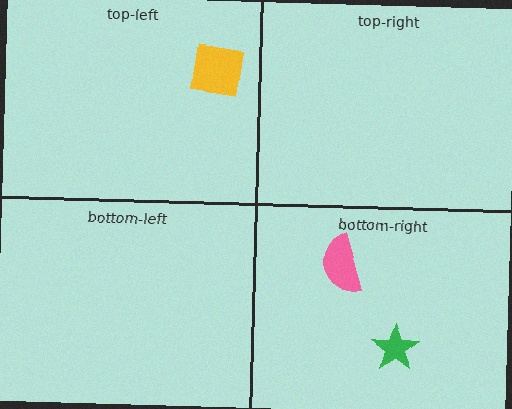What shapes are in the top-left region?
The yellow square.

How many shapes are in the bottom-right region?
2.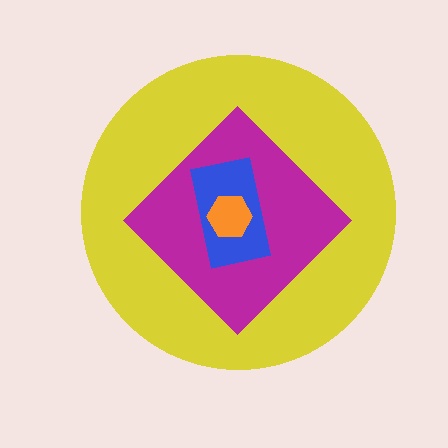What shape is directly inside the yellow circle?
The magenta diamond.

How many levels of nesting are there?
4.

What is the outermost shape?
The yellow circle.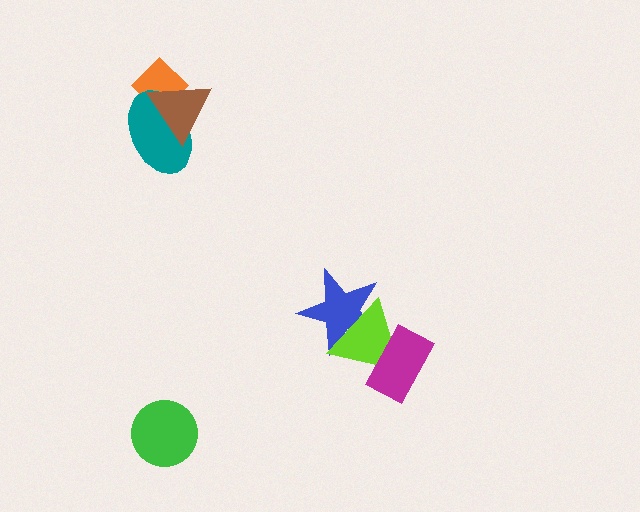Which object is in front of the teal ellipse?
The brown triangle is in front of the teal ellipse.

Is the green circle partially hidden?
No, no other shape covers it.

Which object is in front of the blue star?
The lime triangle is in front of the blue star.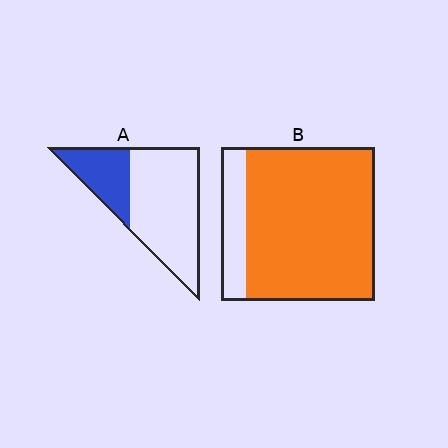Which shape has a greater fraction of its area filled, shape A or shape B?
Shape B.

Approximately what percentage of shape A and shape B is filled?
A is approximately 30% and B is approximately 85%.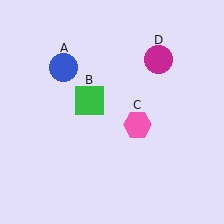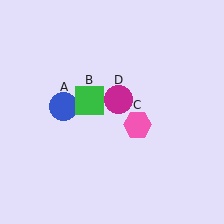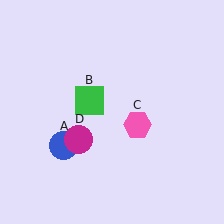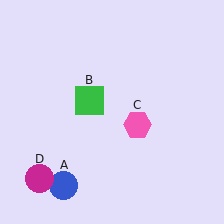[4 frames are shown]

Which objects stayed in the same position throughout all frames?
Green square (object B) and pink hexagon (object C) remained stationary.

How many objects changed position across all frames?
2 objects changed position: blue circle (object A), magenta circle (object D).